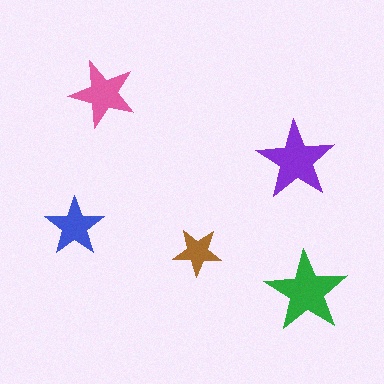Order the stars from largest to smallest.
the green one, the purple one, the pink one, the blue one, the brown one.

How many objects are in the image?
There are 5 objects in the image.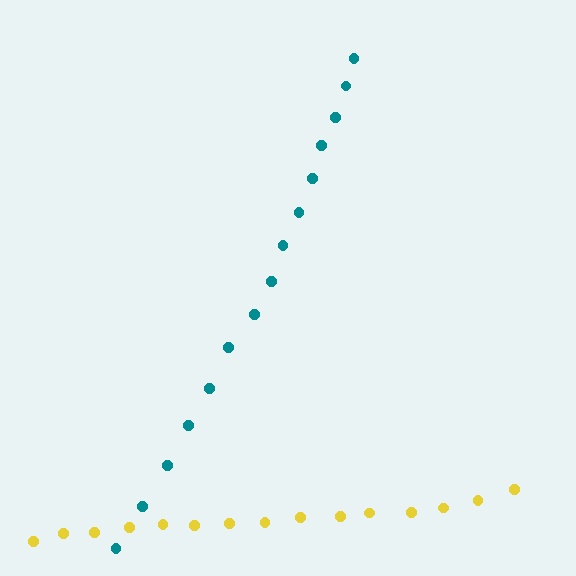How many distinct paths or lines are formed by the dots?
There are 2 distinct paths.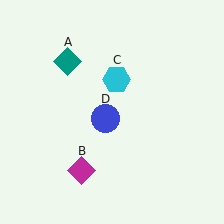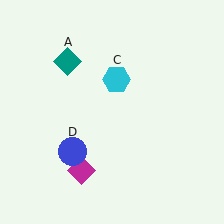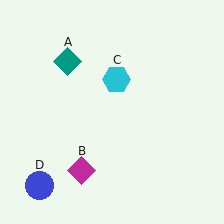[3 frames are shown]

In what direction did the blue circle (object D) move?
The blue circle (object D) moved down and to the left.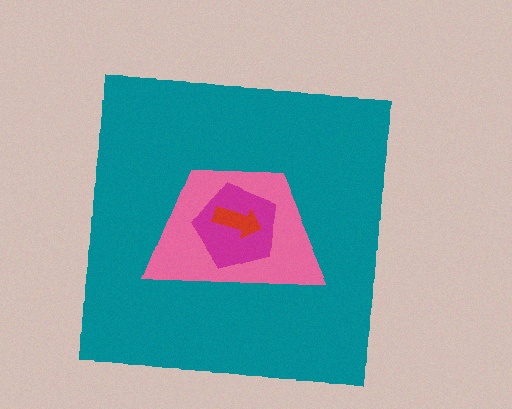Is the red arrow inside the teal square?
Yes.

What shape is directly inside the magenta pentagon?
The red arrow.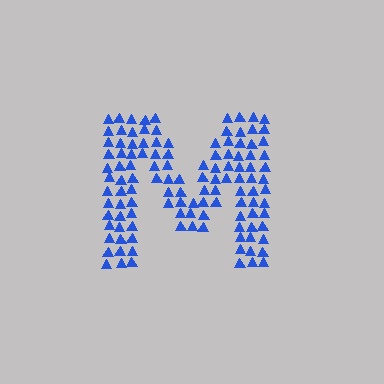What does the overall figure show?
The overall figure shows the letter M.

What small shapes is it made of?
It is made of small triangles.